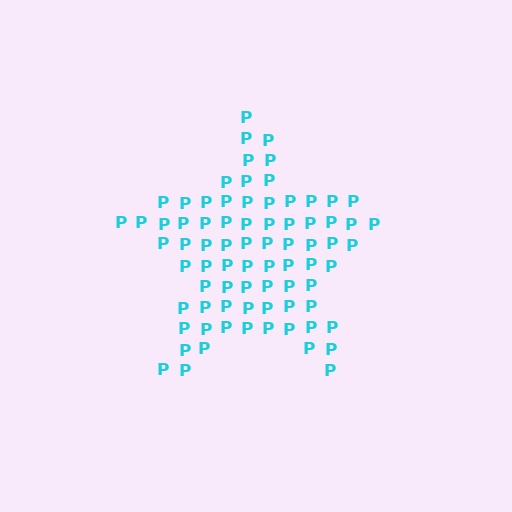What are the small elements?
The small elements are letter P's.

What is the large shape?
The large shape is a star.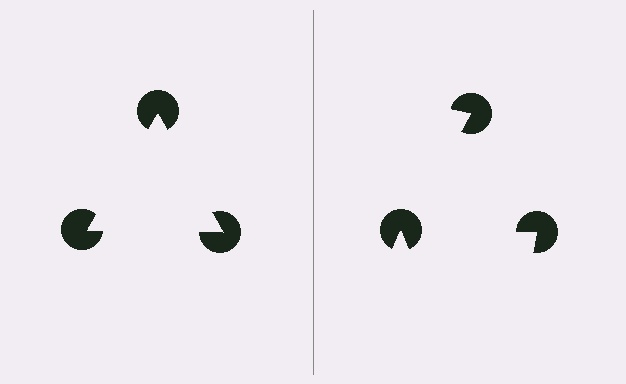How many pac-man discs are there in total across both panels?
6 — 3 on each side.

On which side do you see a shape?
An illusory triangle appears on the left side. On the right side the wedge cuts are rotated, so no coherent shape forms.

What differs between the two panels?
The pac-man discs are positioned identically on both sides; only the wedge orientations differ. On the left they align to a triangle; on the right they are misaligned.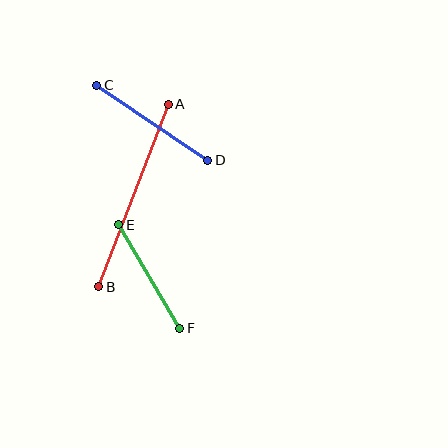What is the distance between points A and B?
The distance is approximately 195 pixels.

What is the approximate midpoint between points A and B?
The midpoint is at approximately (134, 195) pixels.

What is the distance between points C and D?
The distance is approximately 134 pixels.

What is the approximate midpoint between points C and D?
The midpoint is at approximately (152, 123) pixels.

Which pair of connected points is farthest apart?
Points A and B are farthest apart.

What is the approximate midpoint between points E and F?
The midpoint is at approximately (149, 277) pixels.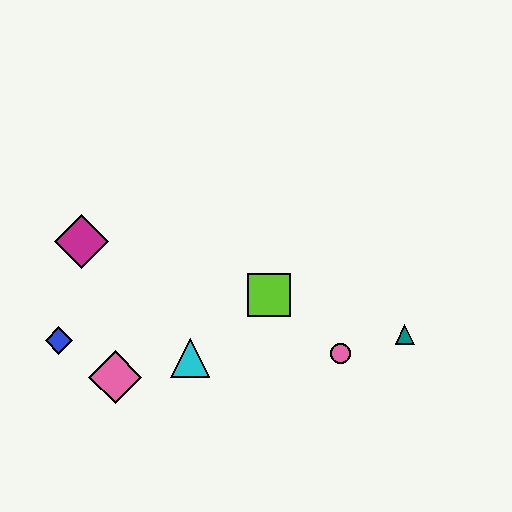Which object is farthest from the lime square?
The blue diamond is farthest from the lime square.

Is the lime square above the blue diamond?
Yes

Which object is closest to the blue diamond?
The pink diamond is closest to the blue diamond.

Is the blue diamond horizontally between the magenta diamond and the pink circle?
No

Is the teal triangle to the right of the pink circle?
Yes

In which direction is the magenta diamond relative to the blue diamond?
The magenta diamond is above the blue diamond.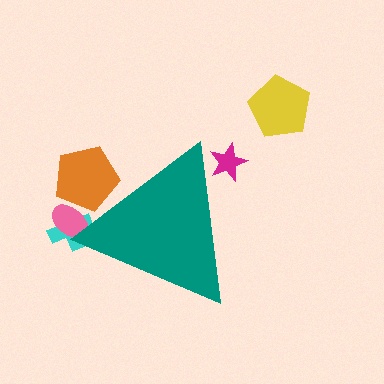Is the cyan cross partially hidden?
Yes, the cyan cross is partially hidden behind the teal triangle.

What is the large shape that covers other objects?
A teal triangle.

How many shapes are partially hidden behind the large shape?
4 shapes are partially hidden.